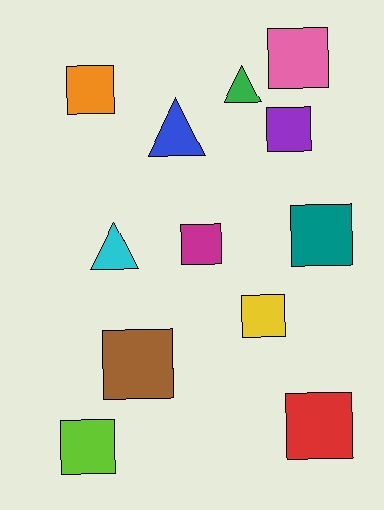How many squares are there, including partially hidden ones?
There are 9 squares.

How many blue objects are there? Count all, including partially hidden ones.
There is 1 blue object.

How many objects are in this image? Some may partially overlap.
There are 12 objects.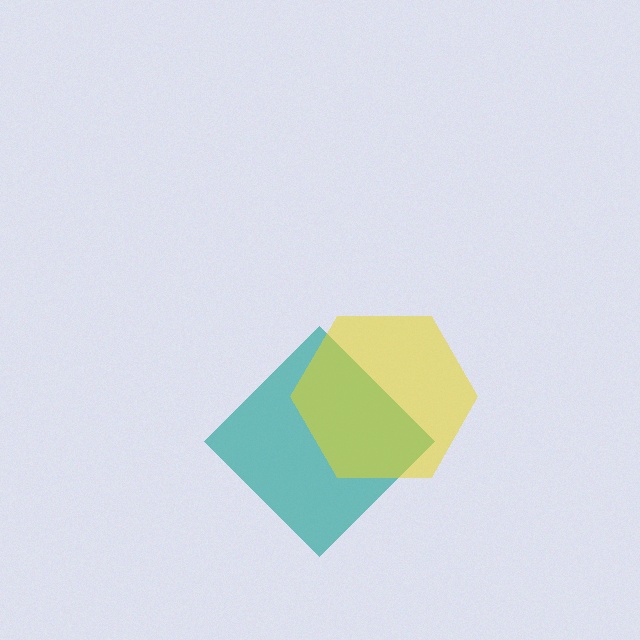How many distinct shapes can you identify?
There are 2 distinct shapes: a teal diamond, a yellow hexagon.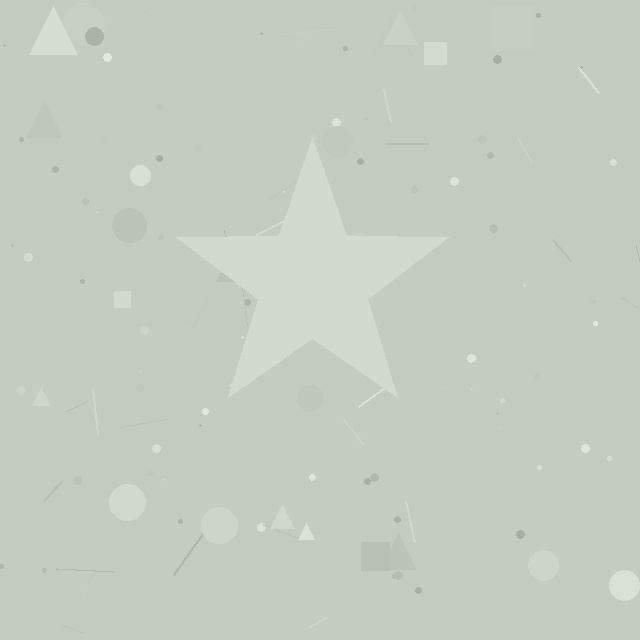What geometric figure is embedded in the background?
A star is embedded in the background.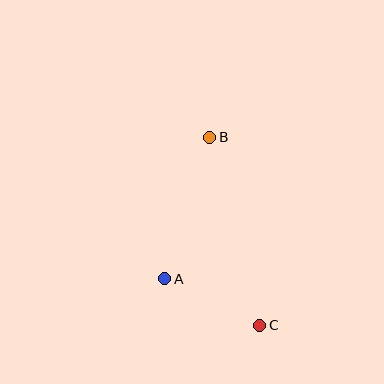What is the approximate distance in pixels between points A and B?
The distance between A and B is approximately 148 pixels.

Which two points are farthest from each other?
Points B and C are farthest from each other.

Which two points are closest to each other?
Points A and C are closest to each other.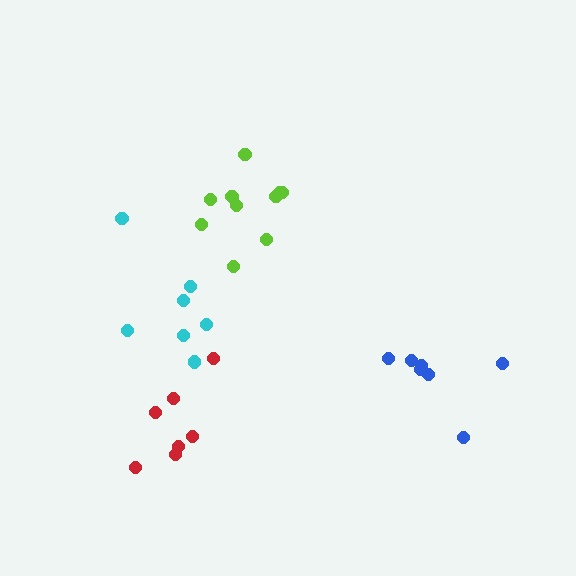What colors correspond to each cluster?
The clusters are colored: blue, lime, red, cyan.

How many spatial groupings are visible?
There are 4 spatial groupings.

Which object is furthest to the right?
The blue cluster is rightmost.